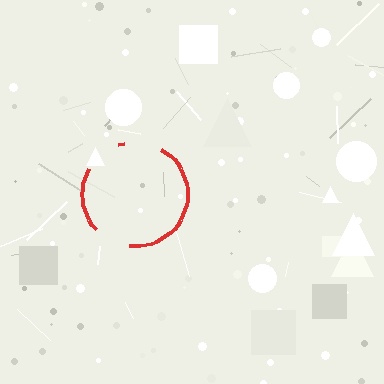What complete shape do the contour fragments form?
The contour fragments form a circle.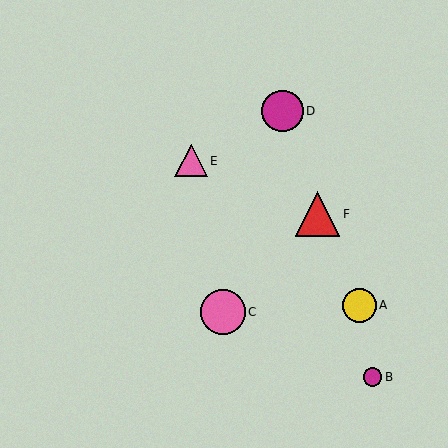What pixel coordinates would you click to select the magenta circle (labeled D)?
Click at (283, 111) to select the magenta circle D.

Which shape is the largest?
The pink circle (labeled C) is the largest.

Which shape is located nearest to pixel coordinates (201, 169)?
The pink triangle (labeled E) at (191, 161) is nearest to that location.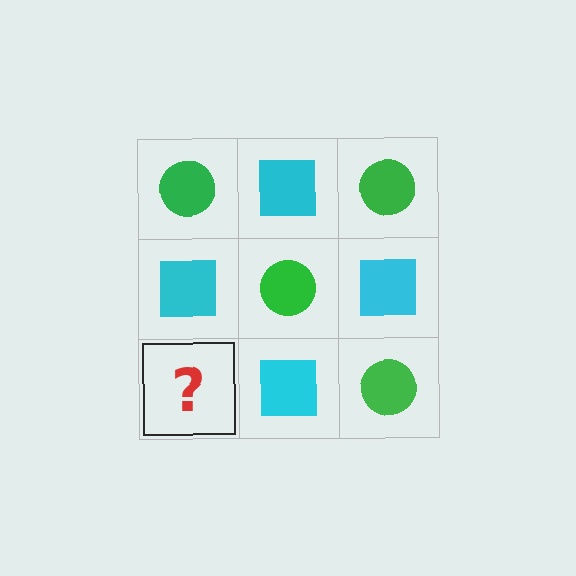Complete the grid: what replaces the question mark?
The question mark should be replaced with a green circle.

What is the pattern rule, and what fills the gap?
The rule is that it alternates green circle and cyan square in a checkerboard pattern. The gap should be filled with a green circle.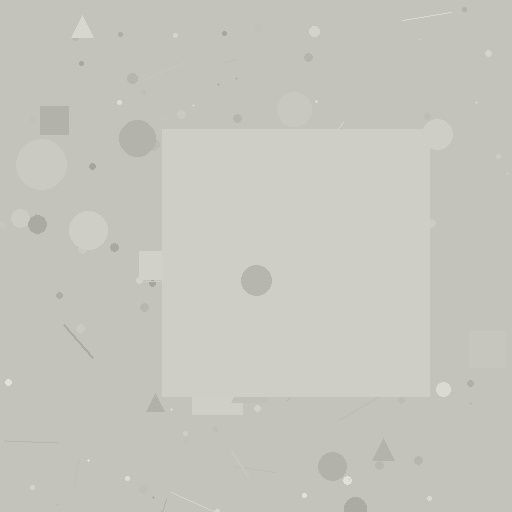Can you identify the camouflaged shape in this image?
The camouflaged shape is a square.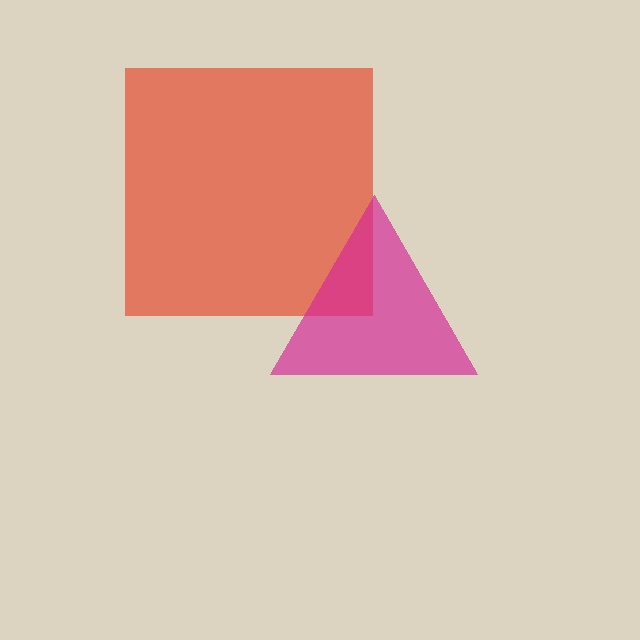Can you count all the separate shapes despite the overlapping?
Yes, there are 2 separate shapes.